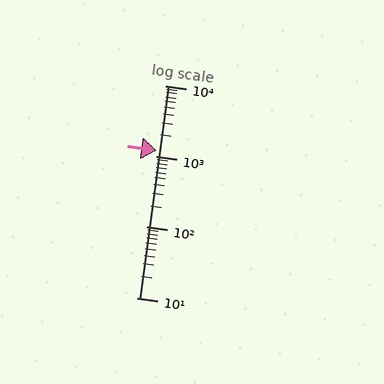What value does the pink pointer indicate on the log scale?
The pointer indicates approximately 1200.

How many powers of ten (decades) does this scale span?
The scale spans 3 decades, from 10 to 10000.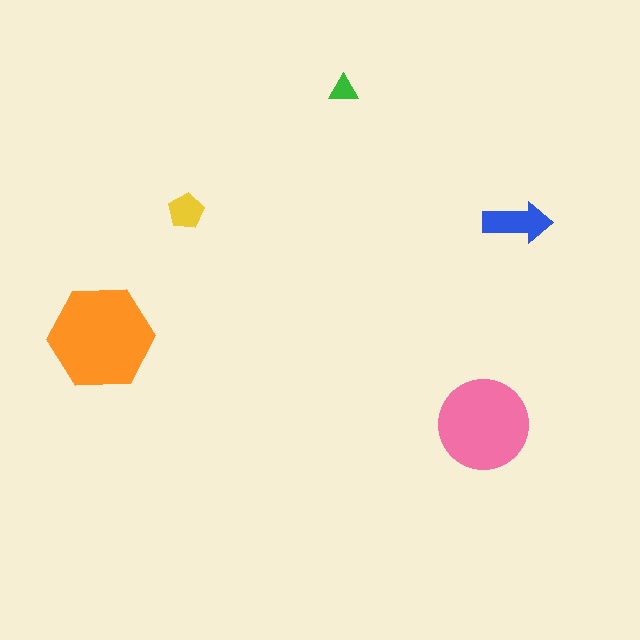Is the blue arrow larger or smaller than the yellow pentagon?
Larger.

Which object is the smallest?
The green triangle.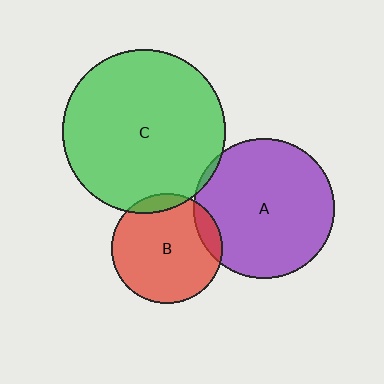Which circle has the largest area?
Circle C (green).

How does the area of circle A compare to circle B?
Approximately 1.6 times.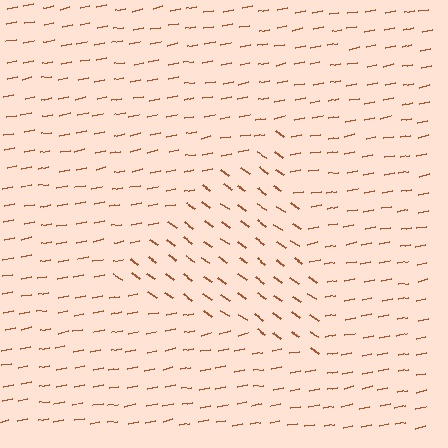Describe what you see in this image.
The image is filled with small brown line segments. A triangle region in the image has lines oriented differently from the surrounding lines, creating a visible texture boundary.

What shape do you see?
I see a triangle.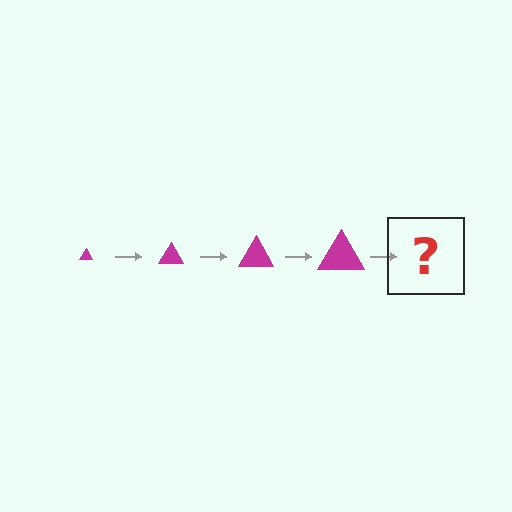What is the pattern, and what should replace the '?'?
The pattern is that the triangle gets progressively larger each step. The '?' should be a magenta triangle, larger than the previous one.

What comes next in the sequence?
The next element should be a magenta triangle, larger than the previous one.